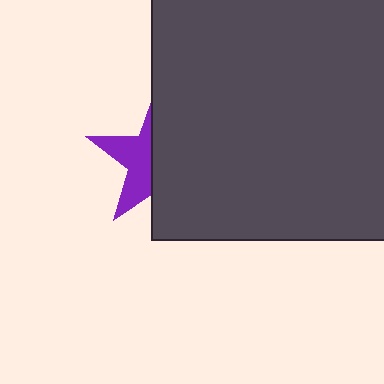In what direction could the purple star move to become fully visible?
The purple star could move left. That would shift it out from behind the dark gray square entirely.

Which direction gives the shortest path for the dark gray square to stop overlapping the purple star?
Moving right gives the shortest separation.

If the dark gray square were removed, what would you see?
You would see the complete purple star.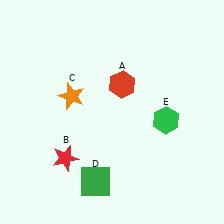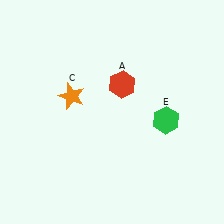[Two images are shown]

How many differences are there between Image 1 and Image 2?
There are 2 differences between the two images.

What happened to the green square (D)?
The green square (D) was removed in Image 2. It was in the bottom-left area of Image 1.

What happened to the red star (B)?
The red star (B) was removed in Image 2. It was in the bottom-left area of Image 1.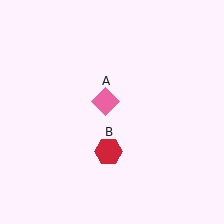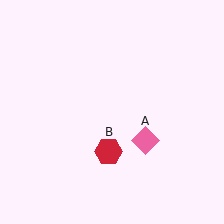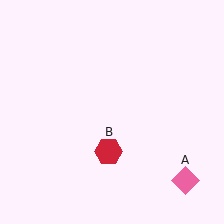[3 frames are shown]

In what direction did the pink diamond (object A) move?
The pink diamond (object A) moved down and to the right.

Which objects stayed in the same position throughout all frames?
Red hexagon (object B) remained stationary.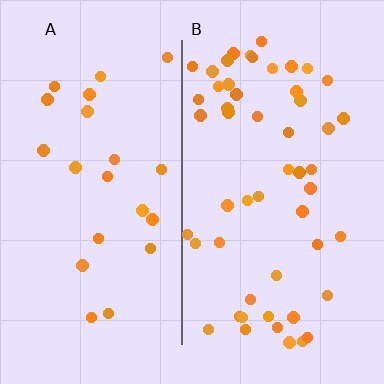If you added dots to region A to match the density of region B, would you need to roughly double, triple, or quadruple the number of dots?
Approximately double.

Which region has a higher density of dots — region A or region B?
B (the right).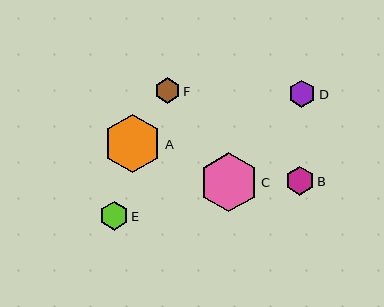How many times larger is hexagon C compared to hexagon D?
Hexagon C is approximately 2.2 times the size of hexagon D.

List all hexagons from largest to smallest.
From largest to smallest: C, A, B, E, D, F.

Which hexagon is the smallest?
Hexagon F is the smallest with a size of approximately 26 pixels.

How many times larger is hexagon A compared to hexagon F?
Hexagon A is approximately 2.3 times the size of hexagon F.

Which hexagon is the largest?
Hexagon C is the largest with a size of approximately 59 pixels.